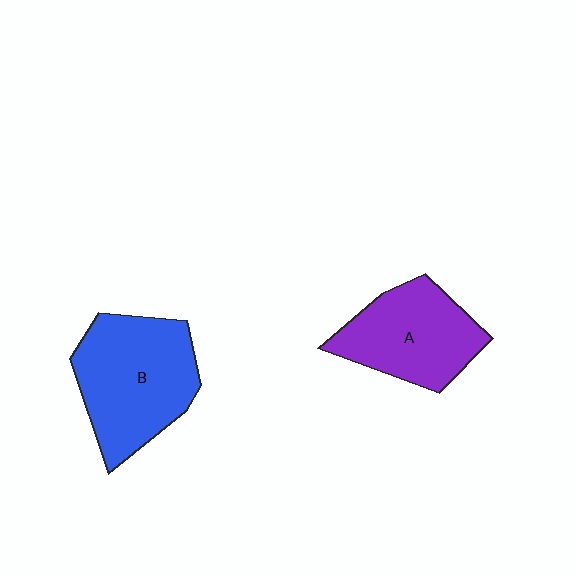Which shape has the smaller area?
Shape A (purple).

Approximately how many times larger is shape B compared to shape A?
Approximately 1.2 times.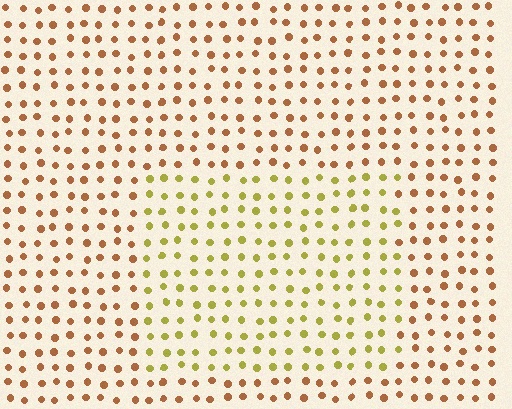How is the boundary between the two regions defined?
The boundary is defined purely by a slight shift in hue (about 40 degrees). Spacing, size, and orientation are identical on both sides.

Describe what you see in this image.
The image is filled with small brown elements in a uniform arrangement. A rectangle-shaped region is visible where the elements are tinted to a slightly different hue, forming a subtle color boundary.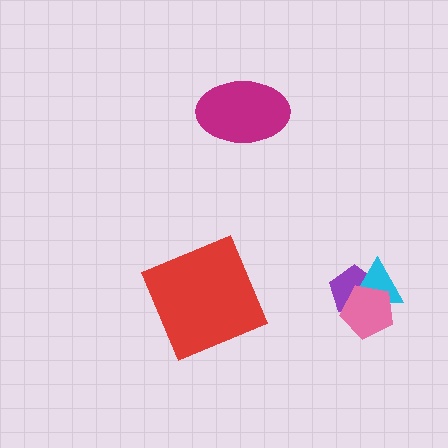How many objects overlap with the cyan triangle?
2 objects overlap with the cyan triangle.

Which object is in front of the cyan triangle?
The pink pentagon is in front of the cyan triangle.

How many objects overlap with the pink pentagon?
2 objects overlap with the pink pentagon.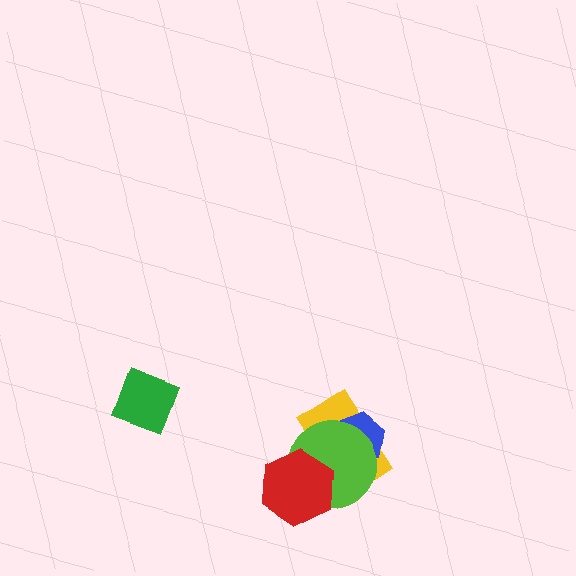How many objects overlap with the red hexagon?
2 objects overlap with the red hexagon.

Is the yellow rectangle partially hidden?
Yes, it is partially covered by another shape.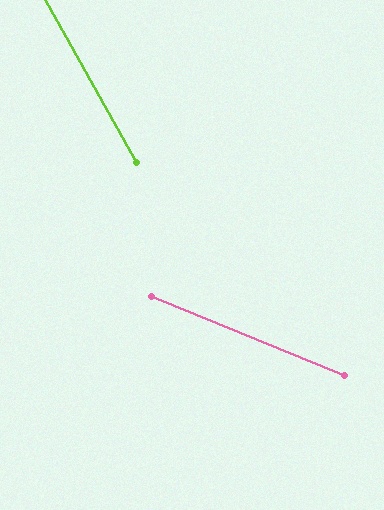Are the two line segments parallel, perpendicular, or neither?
Neither parallel nor perpendicular — they differ by about 39°.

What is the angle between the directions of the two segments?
Approximately 39 degrees.